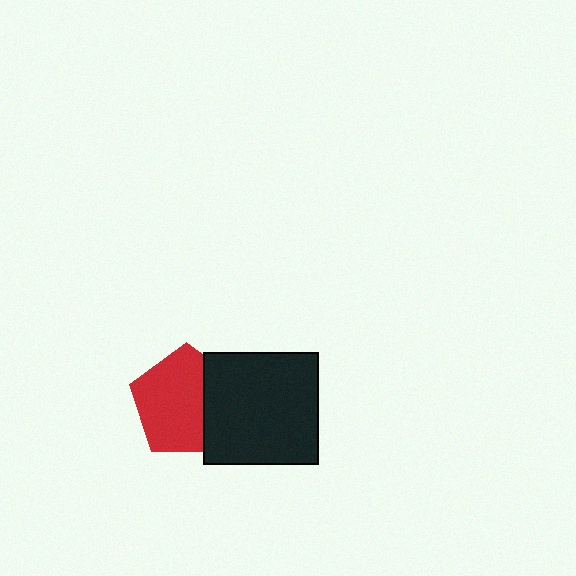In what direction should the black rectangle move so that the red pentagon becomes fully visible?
The black rectangle should move right. That is the shortest direction to clear the overlap and leave the red pentagon fully visible.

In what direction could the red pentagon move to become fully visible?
The red pentagon could move left. That would shift it out from behind the black rectangle entirely.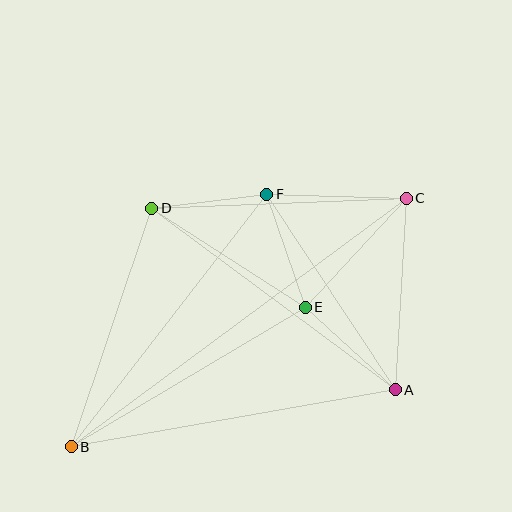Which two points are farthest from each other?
Points B and C are farthest from each other.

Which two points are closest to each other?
Points D and F are closest to each other.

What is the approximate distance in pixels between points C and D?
The distance between C and D is approximately 255 pixels.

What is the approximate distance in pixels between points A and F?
The distance between A and F is approximately 234 pixels.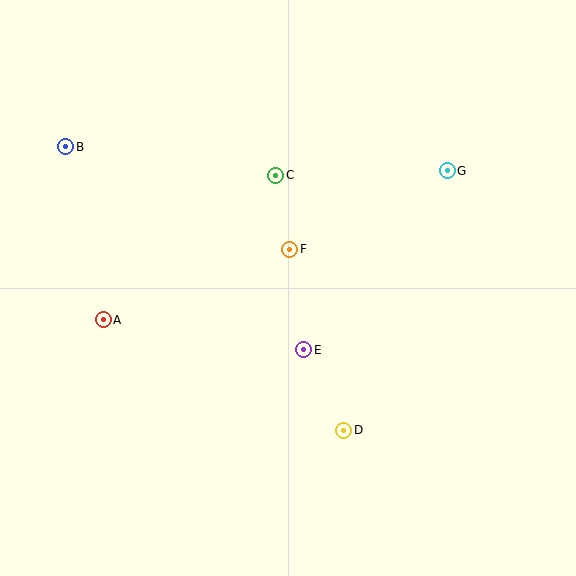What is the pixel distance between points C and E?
The distance between C and E is 177 pixels.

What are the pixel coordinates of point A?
Point A is at (103, 320).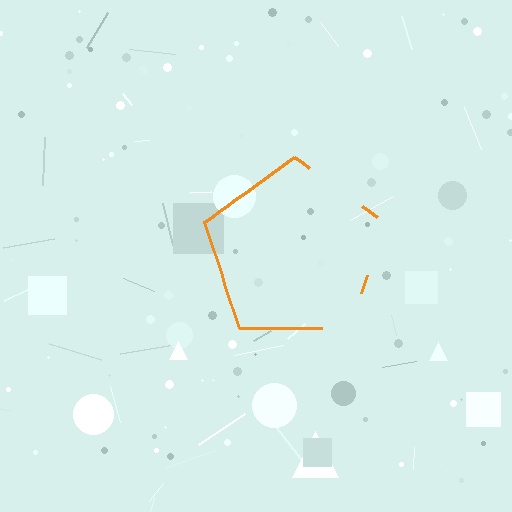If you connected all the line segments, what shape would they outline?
They would outline a pentagon.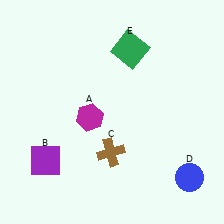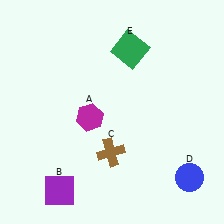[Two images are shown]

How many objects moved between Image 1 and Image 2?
1 object moved between the two images.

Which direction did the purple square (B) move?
The purple square (B) moved down.